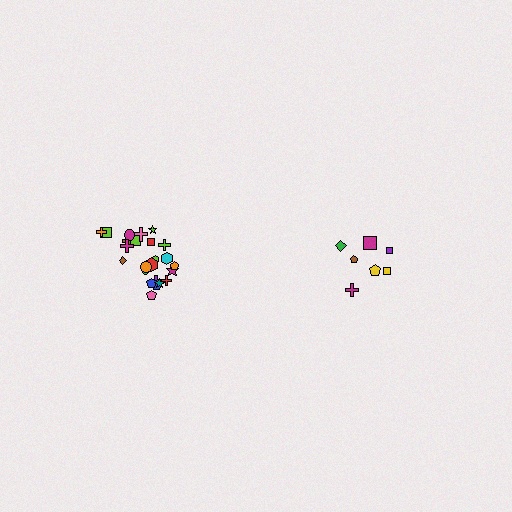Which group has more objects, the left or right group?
The left group.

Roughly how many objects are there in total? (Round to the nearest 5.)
Roughly 30 objects in total.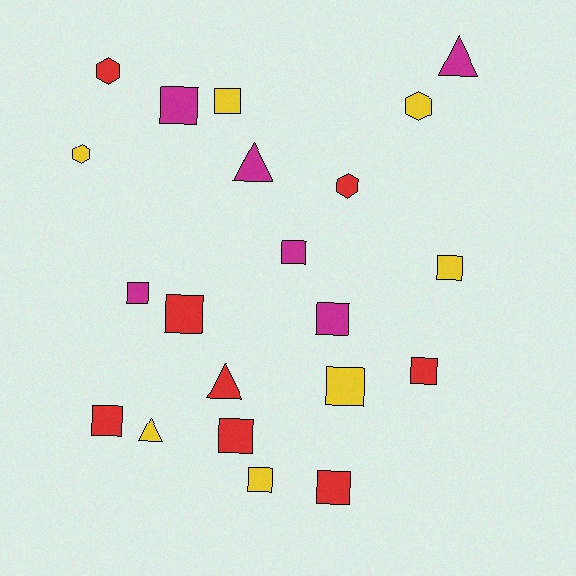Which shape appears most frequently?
Square, with 13 objects.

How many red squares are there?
There are 5 red squares.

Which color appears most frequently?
Red, with 8 objects.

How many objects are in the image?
There are 21 objects.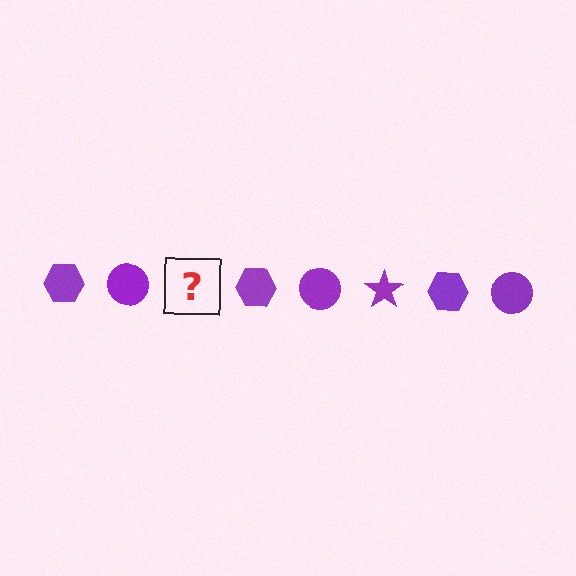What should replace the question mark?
The question mark should be replaced with a purple star.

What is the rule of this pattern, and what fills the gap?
The rule is that the pattern cycles through hexagon, circle, star shapes in purple. The gap should be filled with a purple star.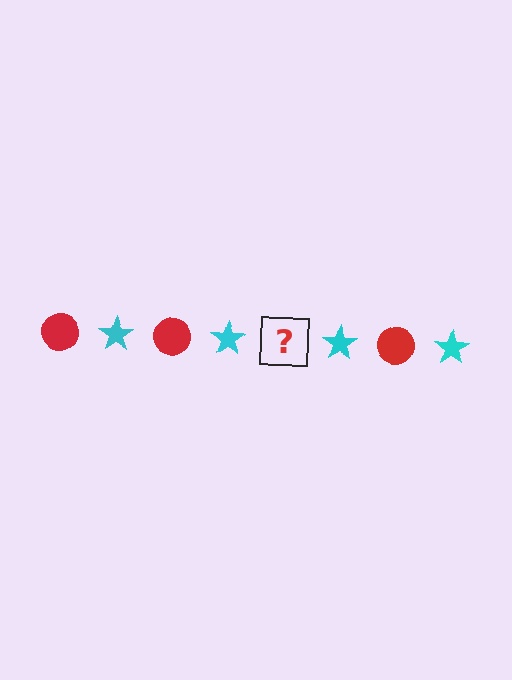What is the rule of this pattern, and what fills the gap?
The rule is that the pattern alternates between red circle and cyan star. The gap should be filled with a red circle.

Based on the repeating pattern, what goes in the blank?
The blank should be a red circle.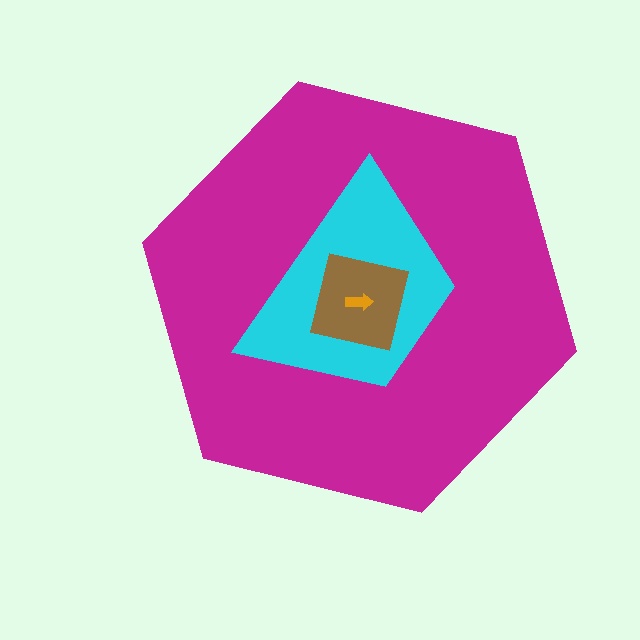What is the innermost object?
The orange arrow.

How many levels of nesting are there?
4.